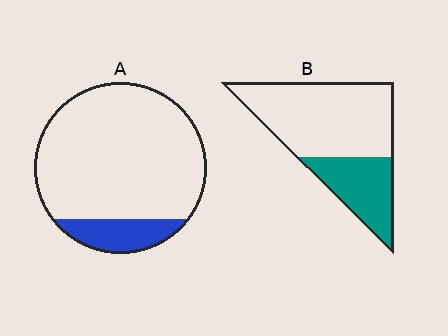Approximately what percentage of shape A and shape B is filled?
A is approximately 15% and B is approximately 30%.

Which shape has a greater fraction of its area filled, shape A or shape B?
Shape B.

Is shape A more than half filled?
No.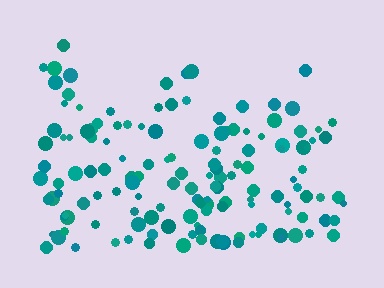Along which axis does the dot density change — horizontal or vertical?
Vertical.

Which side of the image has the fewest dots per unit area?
The top.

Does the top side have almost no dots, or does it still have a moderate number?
Still a moderate number, just noticeably fewer than the bottom.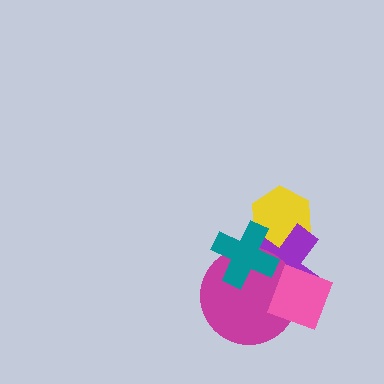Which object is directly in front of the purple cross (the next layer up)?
The magenta circle is directly in front of the purple cross.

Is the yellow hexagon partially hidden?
Yes, it is partially covered by another shape.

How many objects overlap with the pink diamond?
2 objects overlap with the pink diamond.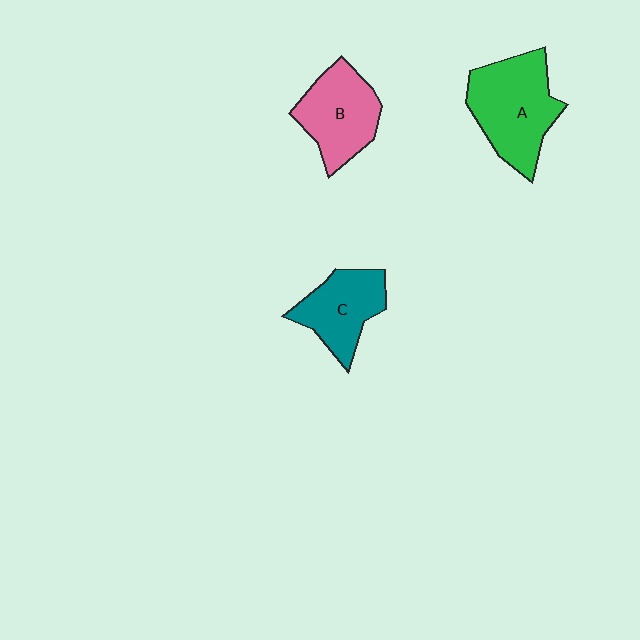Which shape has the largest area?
Shape A (green).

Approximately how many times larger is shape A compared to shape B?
Approximately 1.3 times.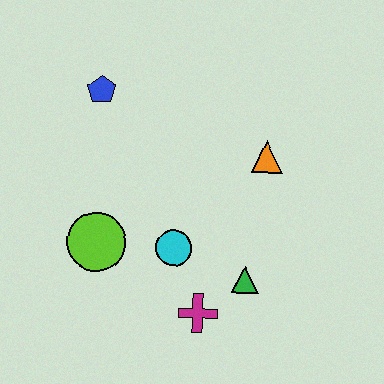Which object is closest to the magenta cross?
The green triangle is closest to the magenta cross.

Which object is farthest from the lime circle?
The orange triangle is farthest from the lime circle.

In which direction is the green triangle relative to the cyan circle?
The green triangle is to the right of the cyan circle.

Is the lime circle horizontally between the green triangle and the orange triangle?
No